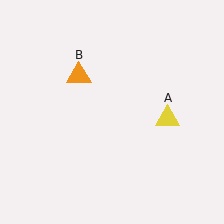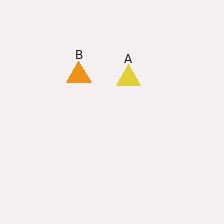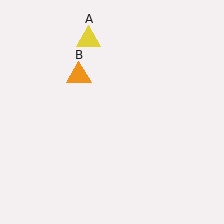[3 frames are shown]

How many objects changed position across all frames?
1 object changed position: yellow triangle (object A).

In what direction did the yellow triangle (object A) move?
The yellow triangle (object A) moved up and to the left.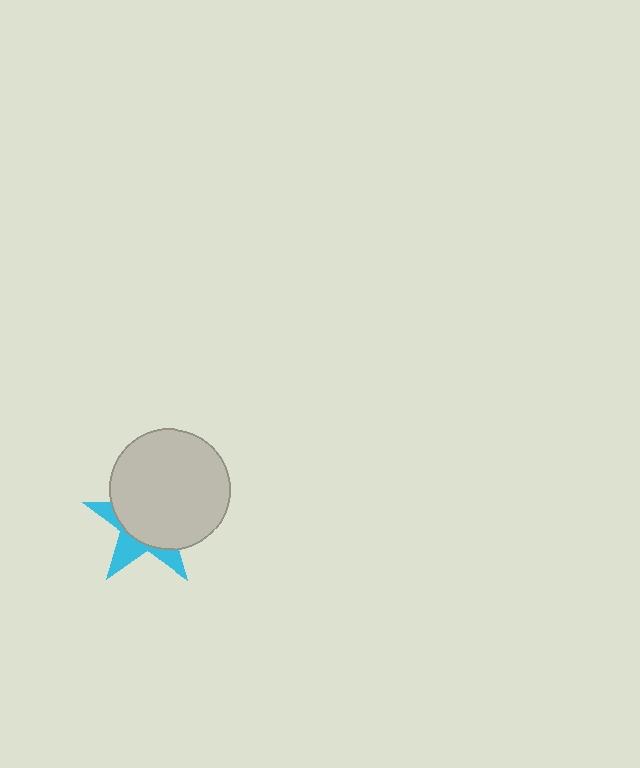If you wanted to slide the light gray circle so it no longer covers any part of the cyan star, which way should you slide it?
Slide it toward the upper-right — that is the most direct way to separate the two shapes.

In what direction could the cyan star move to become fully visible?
The cyan star could move toward the lower-left. That would shift it out from behind the light gray circle entirely.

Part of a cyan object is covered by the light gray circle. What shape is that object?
It is a star.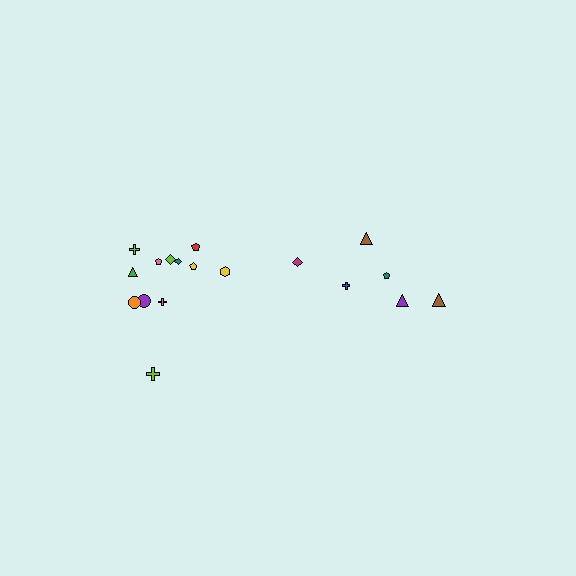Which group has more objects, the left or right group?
The left group.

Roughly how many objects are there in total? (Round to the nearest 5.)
Roughly 20 objects in total.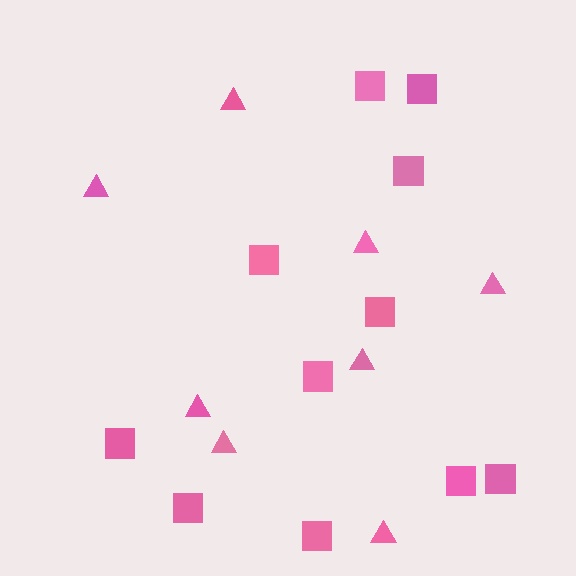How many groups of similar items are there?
There are 2 groups: one group of squares (11) and one group of triangles (8).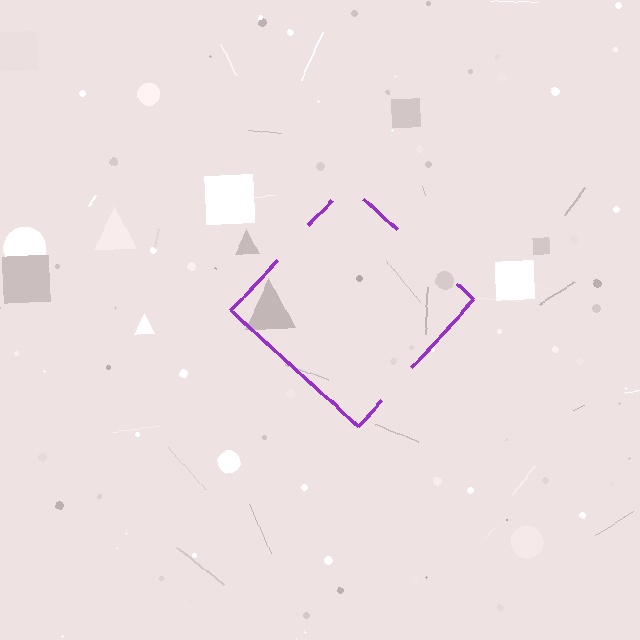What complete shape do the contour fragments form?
The contour fragments form a diamond.